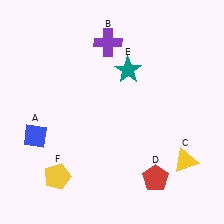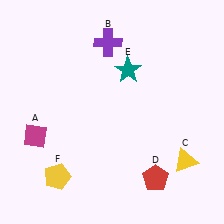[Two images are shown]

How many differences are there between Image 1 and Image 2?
There is 1 difference between the two images.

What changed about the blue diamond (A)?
In Image 1, A is blue. In Image 2, it changed to magenta.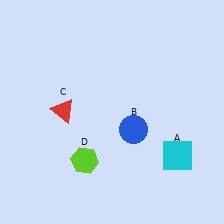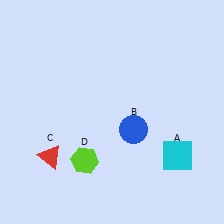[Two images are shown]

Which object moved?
The red triangle (C) moved down.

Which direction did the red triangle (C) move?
The red triangle (C) moved down.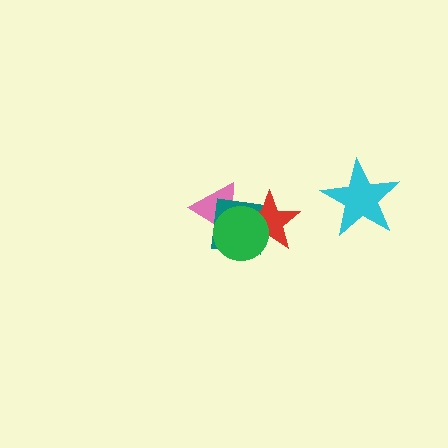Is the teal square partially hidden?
Yes, it is partially covered by another shape.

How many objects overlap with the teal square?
3 objects overlap with the teal square.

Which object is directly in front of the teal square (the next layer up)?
The red star is directly in front of the teal square.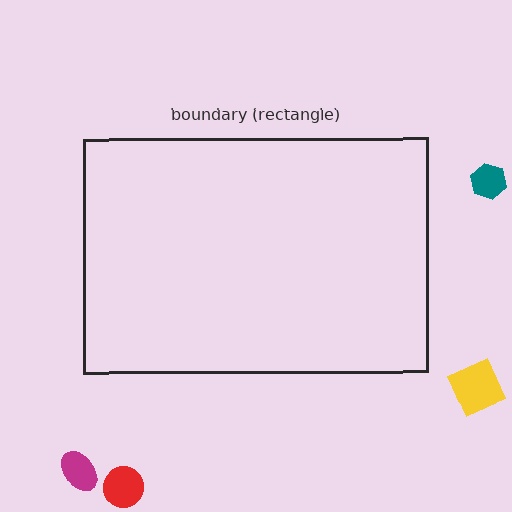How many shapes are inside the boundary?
0 inside, 4 outside.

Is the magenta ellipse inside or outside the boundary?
Outside.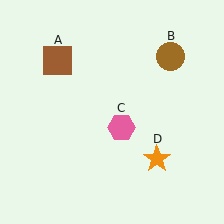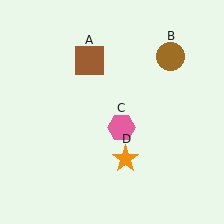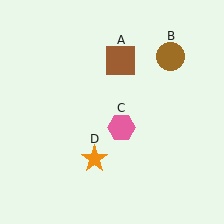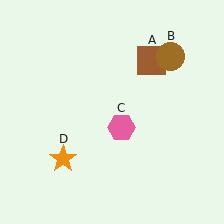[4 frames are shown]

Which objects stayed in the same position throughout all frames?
Brown circle (object B) and pink hexagon (object C) remained stationary.